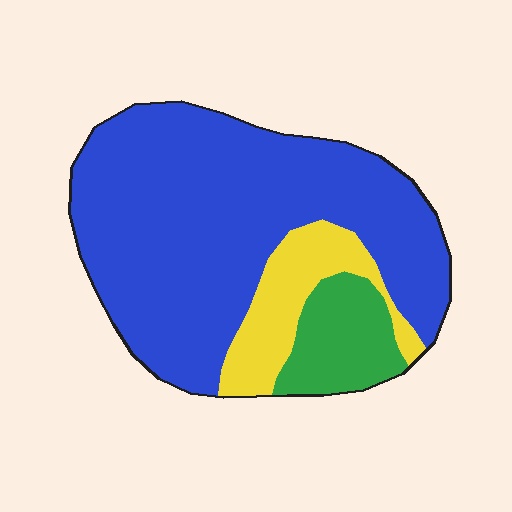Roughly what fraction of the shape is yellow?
Yellow covers 15% of the shape.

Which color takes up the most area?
Blue, at roughly 75%.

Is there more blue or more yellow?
Blue.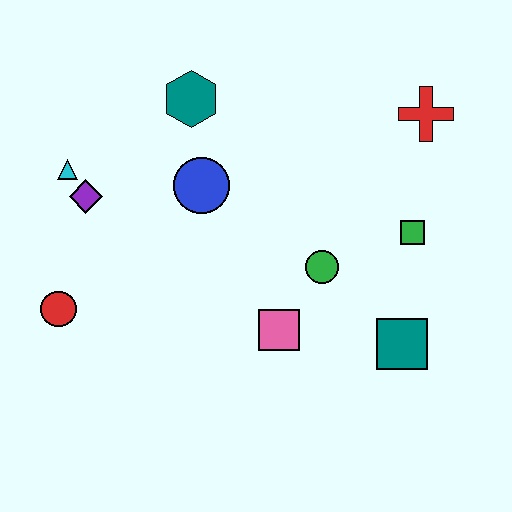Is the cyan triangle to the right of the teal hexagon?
No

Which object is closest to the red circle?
The purple diamond is closest to the red circle.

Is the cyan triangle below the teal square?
No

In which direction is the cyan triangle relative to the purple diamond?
The cyan triangle is above the purple diamond.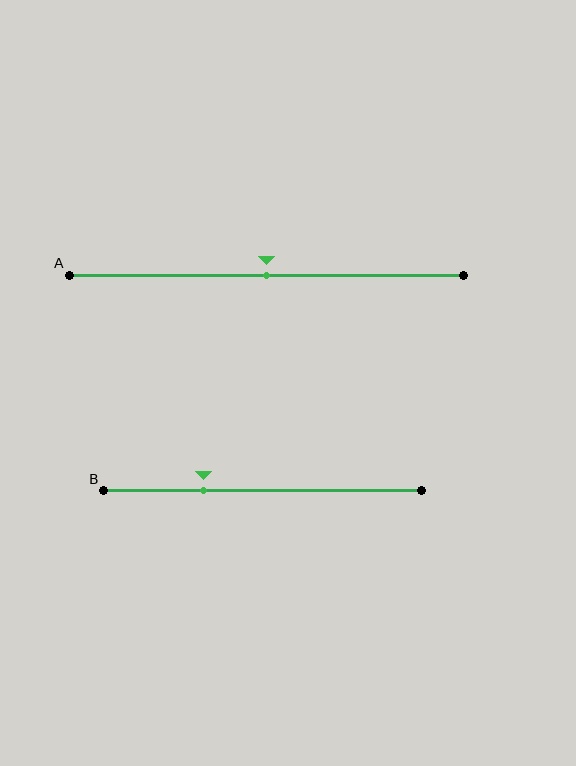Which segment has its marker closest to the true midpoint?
Segment A has its marker closest to the true midpoint.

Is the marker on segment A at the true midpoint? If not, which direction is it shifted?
Yes, the marker on segment A is at the true midpoint.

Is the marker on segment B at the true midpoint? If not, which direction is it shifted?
No, the marker on segment B is shifted to the left by about 19% of the segment length.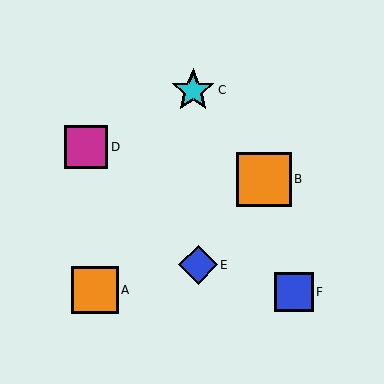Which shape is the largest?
The orange square (labeled B) is the largest.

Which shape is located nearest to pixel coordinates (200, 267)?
The blue diamond (labeled E) at (198, 265) is nearest to that location.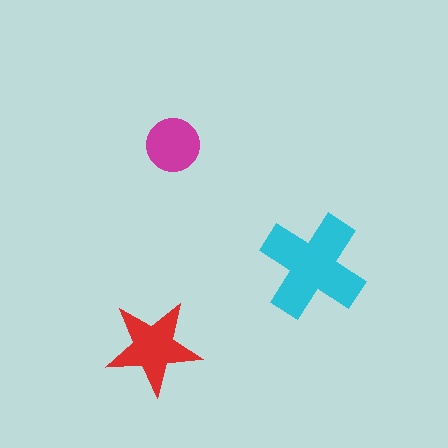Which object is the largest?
The cyan cross.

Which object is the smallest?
The magenta circle.